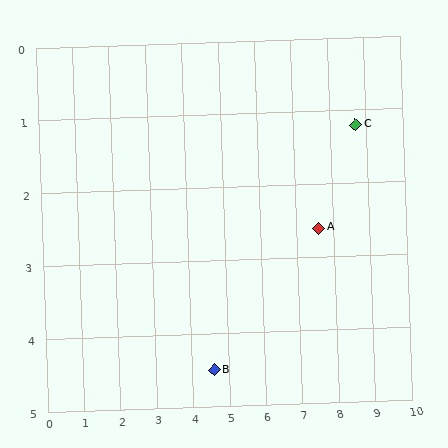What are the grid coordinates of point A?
Point A is at approximately (7.6, 2.6).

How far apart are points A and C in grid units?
Points A and C are about 1.8 grid units apart.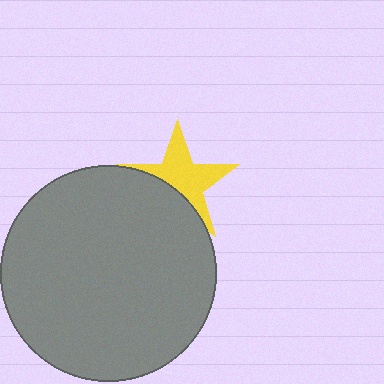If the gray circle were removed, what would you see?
You would see the complete yellow star.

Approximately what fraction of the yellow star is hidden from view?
Roughly 39% of the yellow star is hidden behind the gray circle.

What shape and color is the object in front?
The object in front is a gray circle.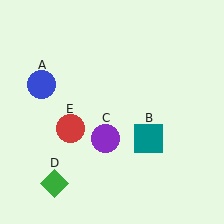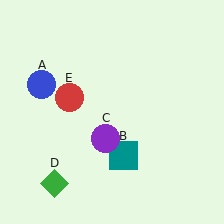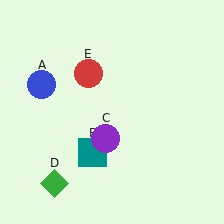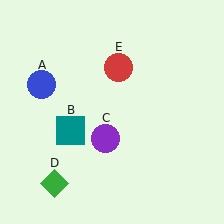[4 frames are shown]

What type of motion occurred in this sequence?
The teal square (object B), red circle (object E) rotated clockwise around the center of the scene.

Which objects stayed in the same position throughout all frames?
Blue circle (object A) and purple circle (object C) and green diamond (object D) remained stationary.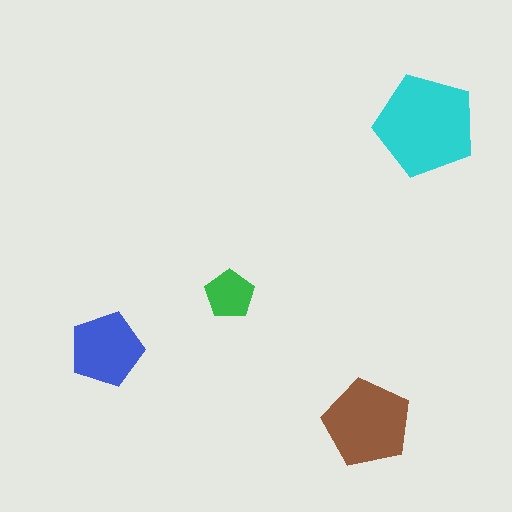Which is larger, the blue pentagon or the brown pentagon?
The brown one.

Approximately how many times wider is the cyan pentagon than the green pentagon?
About 2 times wider.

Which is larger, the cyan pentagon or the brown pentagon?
The cyan one.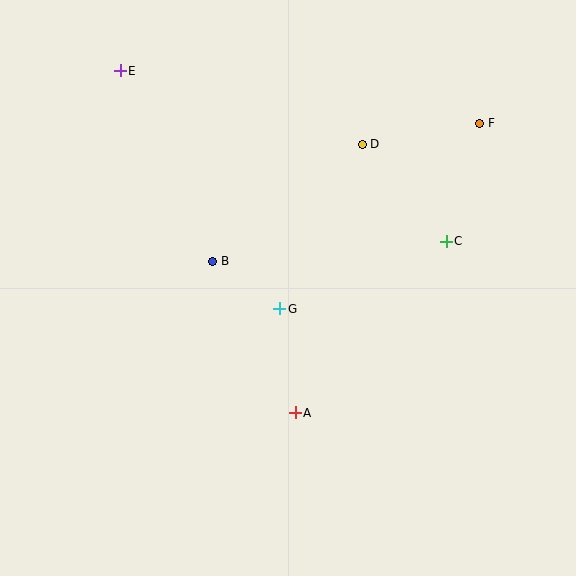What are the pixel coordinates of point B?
Point B is at (213, 261).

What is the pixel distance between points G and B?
The distance between G and B is 82 pixels.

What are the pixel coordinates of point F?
Point F is at (480, 123).